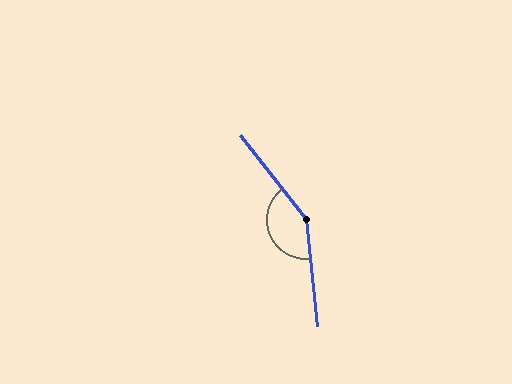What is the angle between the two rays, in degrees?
Approximately 148 degrees.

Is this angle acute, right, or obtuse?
It is obtuse.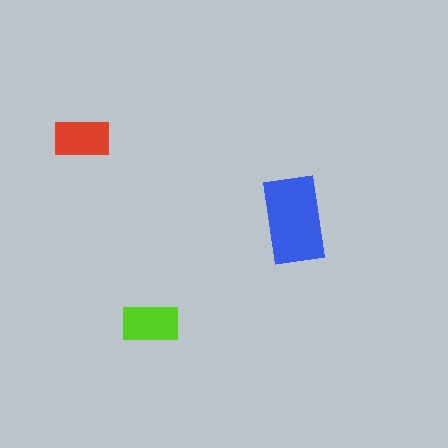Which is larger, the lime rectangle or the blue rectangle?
The blue one.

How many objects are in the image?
There are 3 objects in the image.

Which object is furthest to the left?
The red rectangle is leftmost.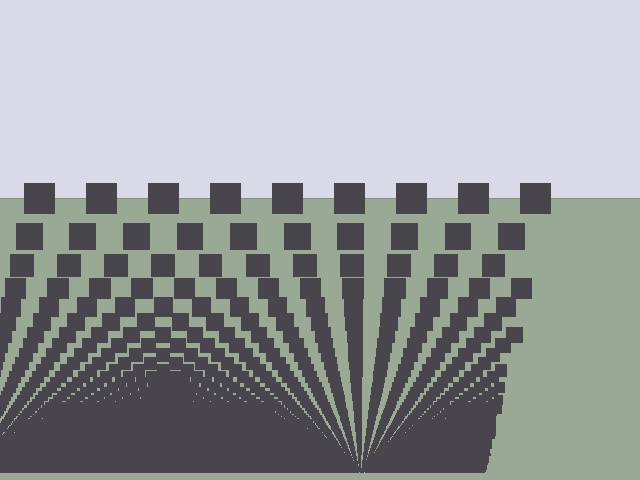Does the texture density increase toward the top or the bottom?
Density increases toward the bottom.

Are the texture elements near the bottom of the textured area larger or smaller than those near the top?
Smaller. The gradient is inverted — elements near the bottom are smaller and denser.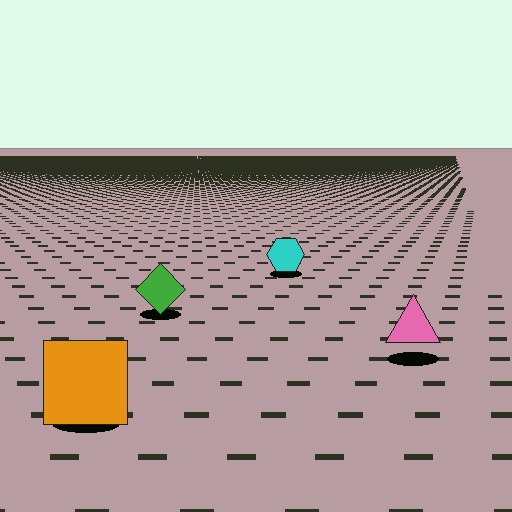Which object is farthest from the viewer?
The cyan hexagon is farthest from the viewer. It appears smaller and the ground texture around it is denser.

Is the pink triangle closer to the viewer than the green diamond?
Yes. The pink triangle is closer — you can tell from the texture gradient: the ground texture is coarser near it.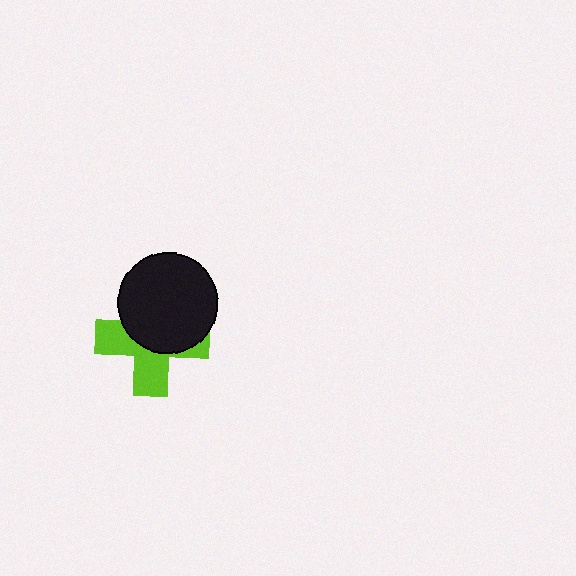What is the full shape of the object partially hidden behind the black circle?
The partially hidden object is a lime cross.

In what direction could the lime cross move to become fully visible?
The lime cross could move down. That would shift it out from behind the black circle entirely.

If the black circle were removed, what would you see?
You would see the complete lime cross.